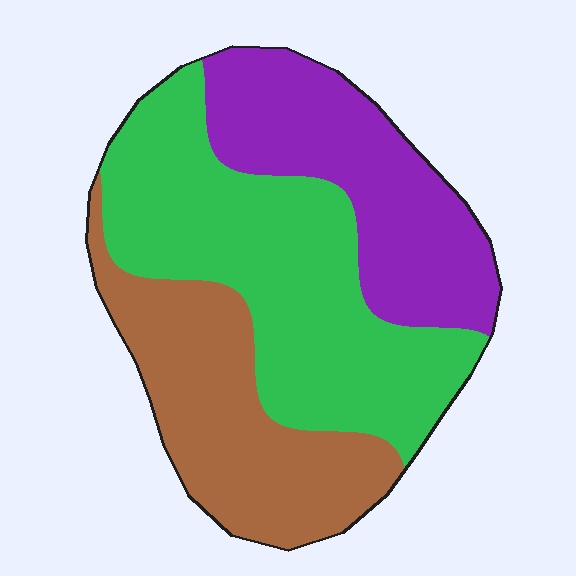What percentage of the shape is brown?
Brown takes up about one quarter (1/4) of the shape.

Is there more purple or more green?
Green.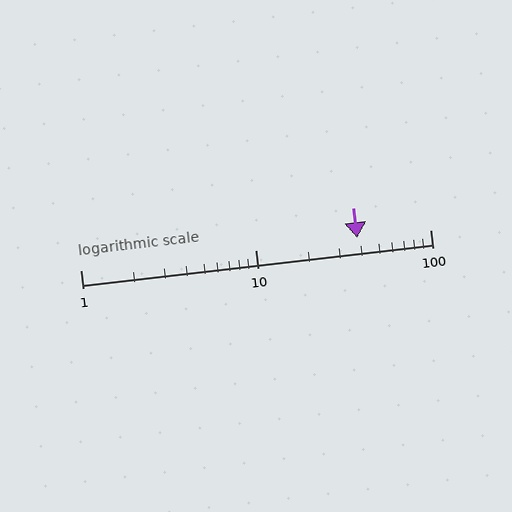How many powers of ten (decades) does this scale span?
The scale spans 2 decades, from 1 to 100.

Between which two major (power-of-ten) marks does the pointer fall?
The pointer is between 10 and 100.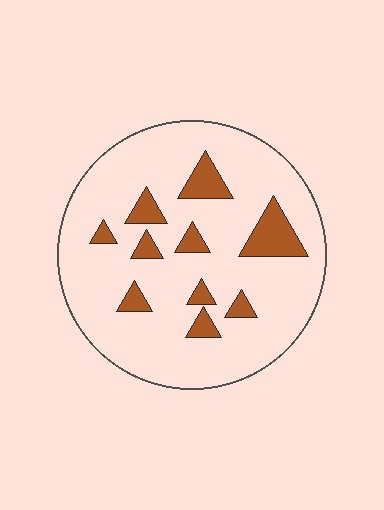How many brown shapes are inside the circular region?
10.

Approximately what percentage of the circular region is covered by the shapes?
Approximately 15%.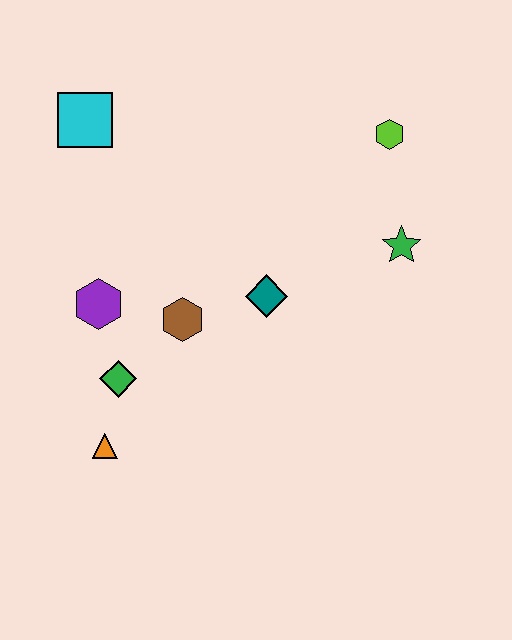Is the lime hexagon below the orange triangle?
No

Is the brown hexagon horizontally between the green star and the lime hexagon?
No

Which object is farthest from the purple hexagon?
The lime hexagon is farthest from the purple hexagon.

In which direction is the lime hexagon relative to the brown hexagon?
The lime hexagon is to the right of the brown hexagon.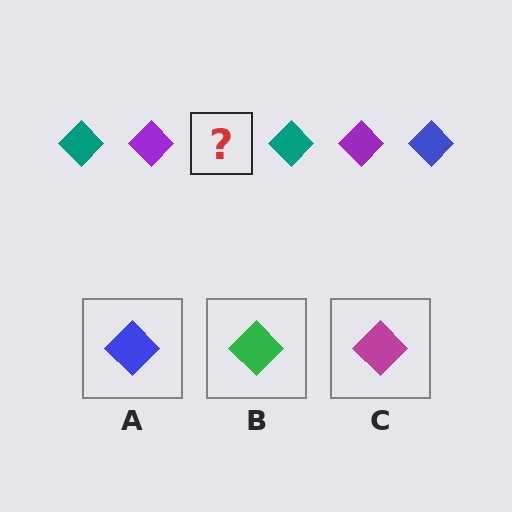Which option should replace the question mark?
Option A.